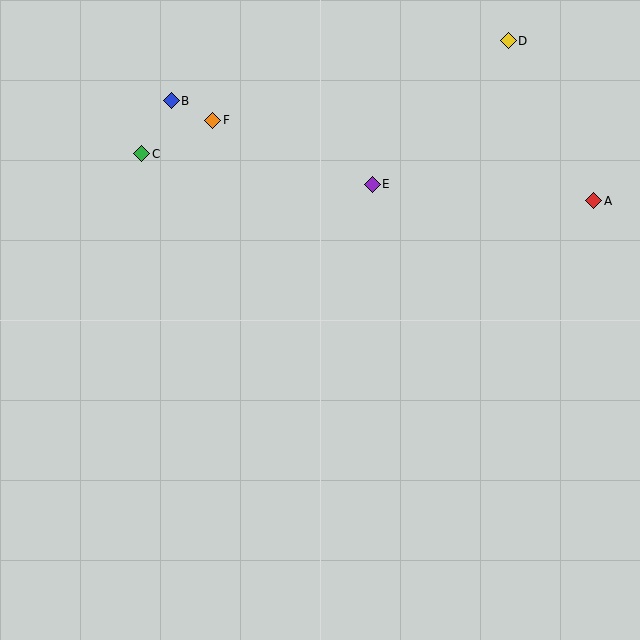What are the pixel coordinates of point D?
Point D is at (508, 41).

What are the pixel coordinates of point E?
Point E is at (372, 184).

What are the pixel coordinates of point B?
Point B is at (171, 101).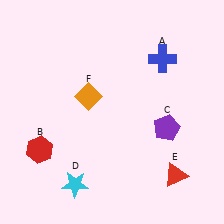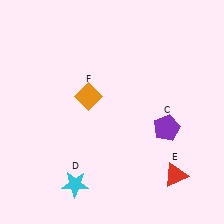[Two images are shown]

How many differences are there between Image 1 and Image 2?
There are 2 differences between the two images.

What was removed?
The red hexagon (B), the blue cross (A) were removed in Image 2.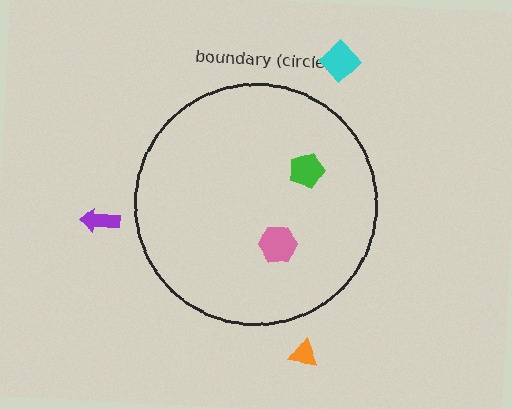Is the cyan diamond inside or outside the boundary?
Outside.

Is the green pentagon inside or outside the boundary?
Inside.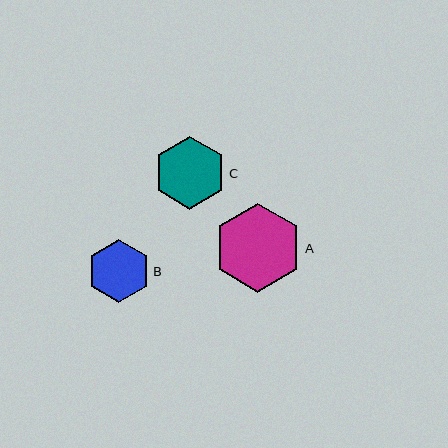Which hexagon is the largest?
Hexagon A is the largest with a size of approximately 89 pixels.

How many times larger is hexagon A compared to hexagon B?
Hexagon A is approximately 1.4 times the size of hexagon B.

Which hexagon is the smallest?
Hexagon B is the smallest with a size of approximately 63 pixels.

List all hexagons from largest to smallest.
From largest to smallest: A, C, B.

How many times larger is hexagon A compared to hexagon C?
Hexagon A is approximately 1.2 times the size of hexagon C.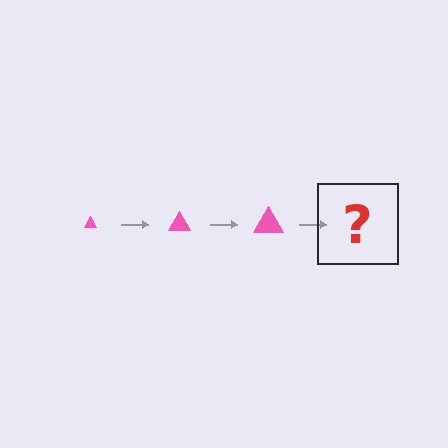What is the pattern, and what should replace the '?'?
The pattern is that the triangle gets progressively larger each step. The '?' should be a pink triangle, larger than the previous one.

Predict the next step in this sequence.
The next step is a pink triangle, larger than the previous one.